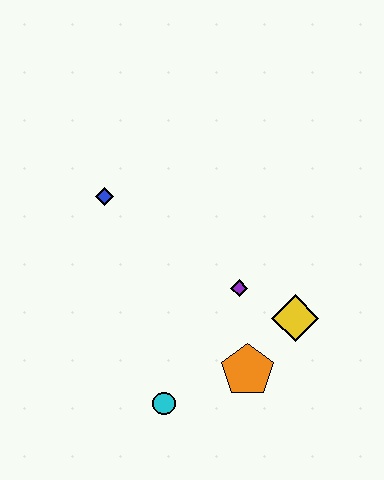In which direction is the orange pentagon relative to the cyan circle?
The orange pentagon is to the right of the cyan circle.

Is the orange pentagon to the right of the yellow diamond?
No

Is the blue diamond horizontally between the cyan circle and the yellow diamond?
No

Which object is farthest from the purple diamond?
The blue diamond is farthest from the purple diamond.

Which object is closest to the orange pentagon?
The yellow diamond is closest to the orange pentagon.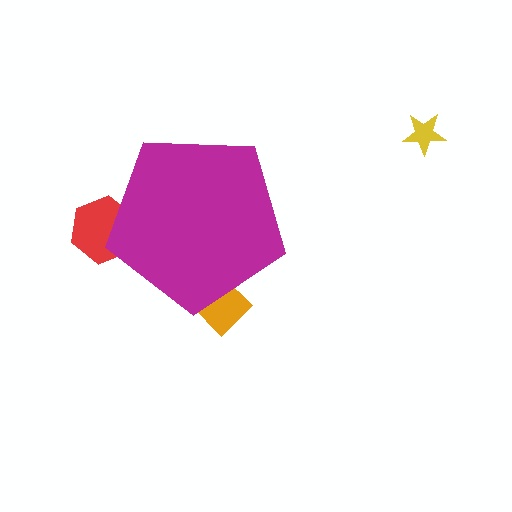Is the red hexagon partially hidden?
Yes, the red hexagon is partially hidden behind the magenta pentagon.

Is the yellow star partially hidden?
No, the yellow star is fully visible.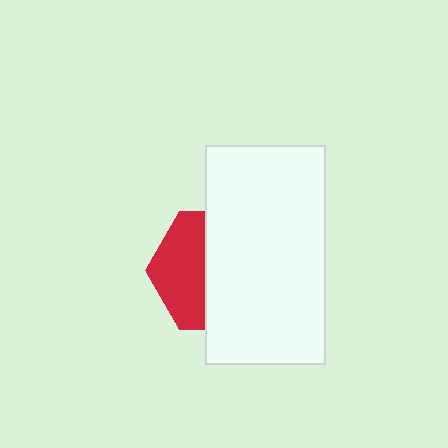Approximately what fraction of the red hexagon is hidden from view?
Roughly 57% of the red hexagon is hidden behind the white rectangle.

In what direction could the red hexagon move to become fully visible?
The red hexagon could move left. That would shift it out from behind the white rectangle entirely.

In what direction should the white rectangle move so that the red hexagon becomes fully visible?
The white rectangle should move right. That is the shortest direction to clear the overlap and leave the red hexagon fully visible.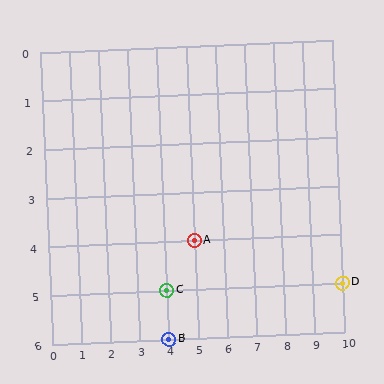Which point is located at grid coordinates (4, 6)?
Point B is at (4, 6).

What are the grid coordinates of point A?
Point A is at grid coordinates (5, 4).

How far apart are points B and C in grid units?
Points B and C are 1 row apart.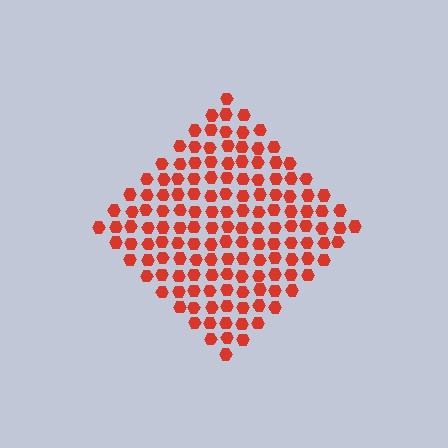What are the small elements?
The small elements are hexagons.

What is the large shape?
The large shape is a diamond.